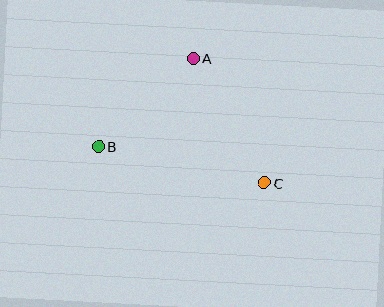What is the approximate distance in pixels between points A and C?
The distance between A and C is approximately 143 pixels.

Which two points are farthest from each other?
Points B and C are farthest from each other.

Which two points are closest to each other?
Points A and B are closest to each other.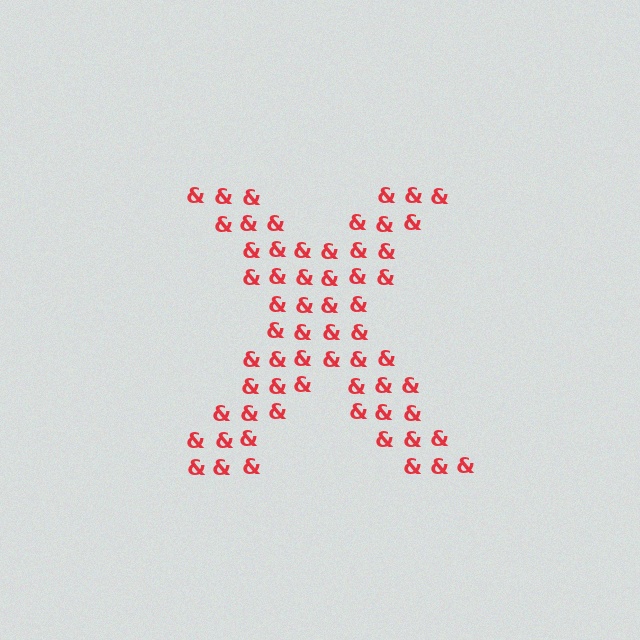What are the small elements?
The small elements are ampersands.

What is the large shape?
The large shape is the letter X.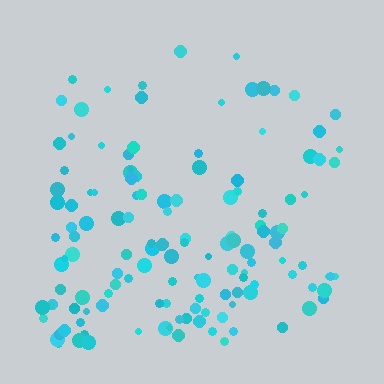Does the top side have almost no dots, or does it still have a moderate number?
Still a moderate number, just noticeably fewer than the bottom.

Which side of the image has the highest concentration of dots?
The bottom.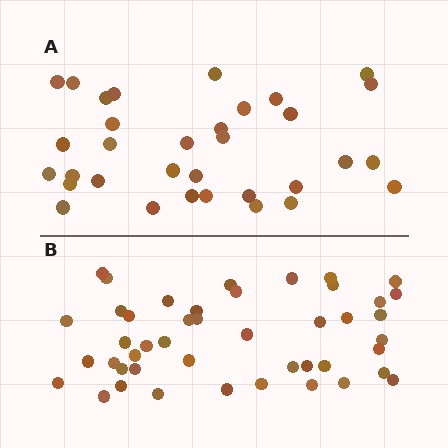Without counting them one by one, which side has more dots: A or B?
Region B (the bottom region) has more dots.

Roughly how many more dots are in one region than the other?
Region B has roughly 12 or so more dots than region A.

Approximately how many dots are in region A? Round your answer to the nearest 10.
About 30 dots. (The exact count is 33, which rounds to 30.)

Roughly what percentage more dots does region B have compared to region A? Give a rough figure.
About 35% more.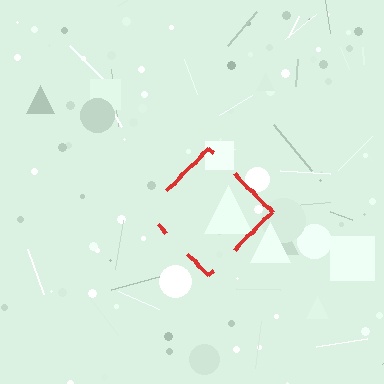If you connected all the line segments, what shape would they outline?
They would outline a diamond.